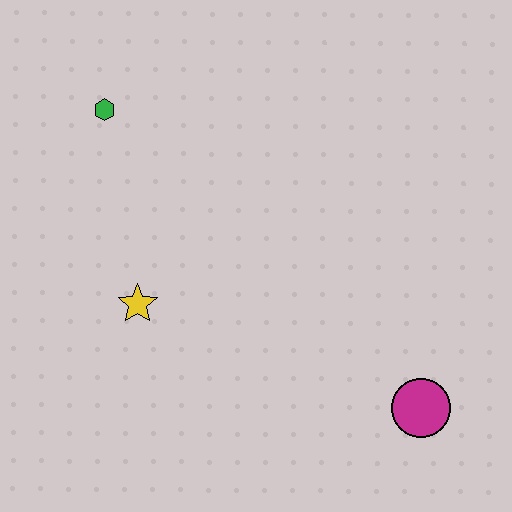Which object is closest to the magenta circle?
The yellow star is closest to the magenta circle.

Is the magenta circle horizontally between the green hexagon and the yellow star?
No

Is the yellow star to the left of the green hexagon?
No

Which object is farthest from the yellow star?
The magenta circle is farthest from the yellow star.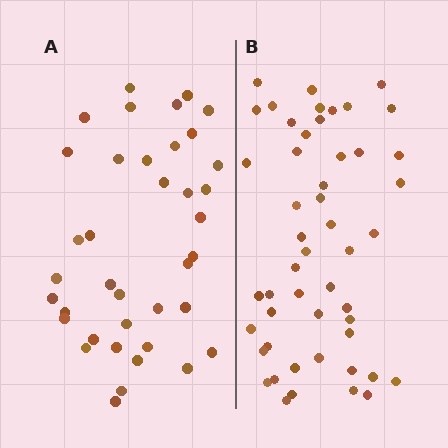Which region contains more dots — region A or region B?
Region B (the right region) has more dots.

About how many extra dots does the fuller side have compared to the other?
Region B has roughly 12 or so more dots than region A.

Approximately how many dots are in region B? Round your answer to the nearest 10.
About 50 dots.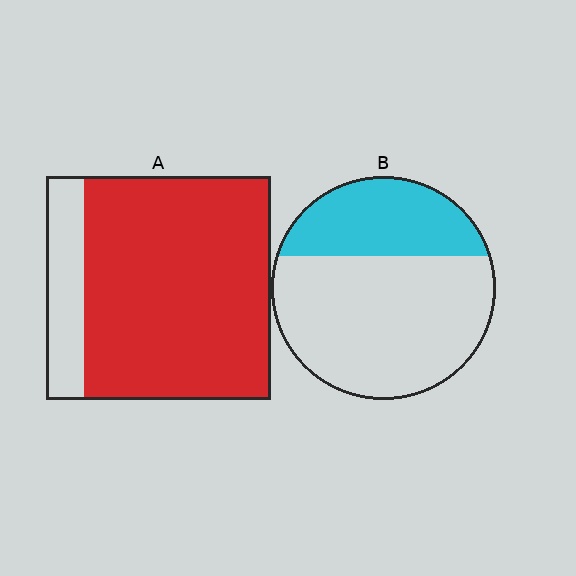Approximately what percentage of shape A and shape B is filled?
A is approximately 85% and B is approximately 30%.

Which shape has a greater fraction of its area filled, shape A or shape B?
Shape A.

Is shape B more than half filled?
No.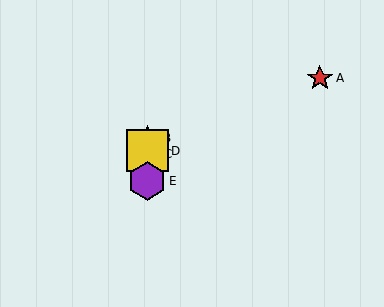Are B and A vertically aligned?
No, B is at x≈147 and A is at x≈320.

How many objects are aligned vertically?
4 objects (B, C, D, E) are aligned vertically.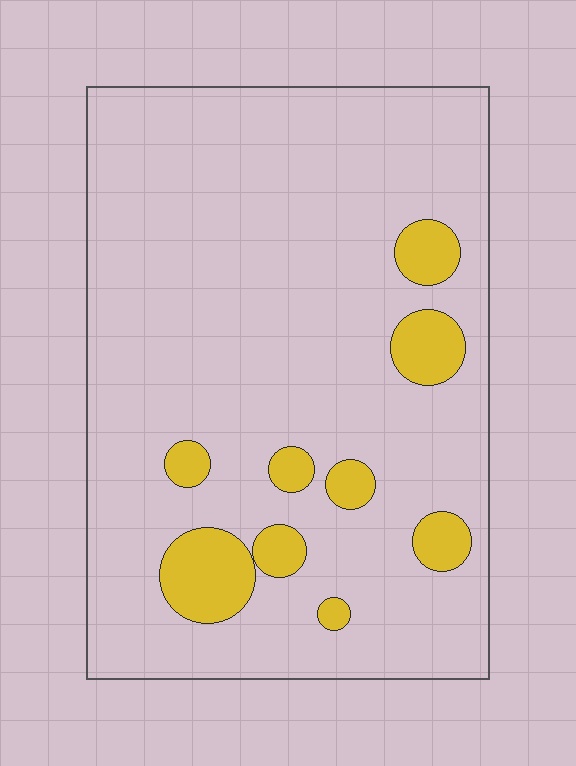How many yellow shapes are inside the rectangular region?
9.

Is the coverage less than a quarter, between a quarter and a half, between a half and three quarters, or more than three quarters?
Less than a quarter.